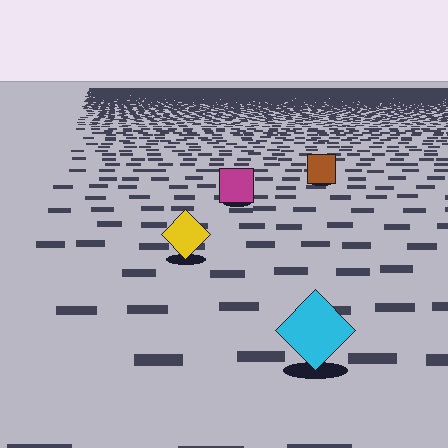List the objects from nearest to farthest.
From nearest to farthest: the cyan diamond, the yellow diamond, the magenta square, the brown square.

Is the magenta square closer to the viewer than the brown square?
Yes. The magenta square is closer — you can tell from the texture gradient: the ground texture is coarser near it.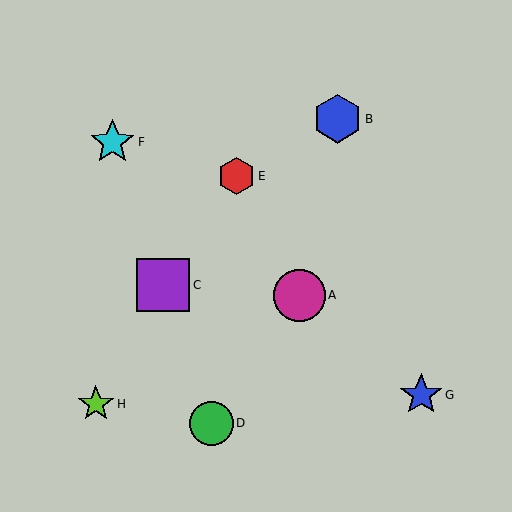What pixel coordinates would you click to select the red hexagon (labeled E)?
Click at (237, 176) to select the red hexagon E.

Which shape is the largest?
The purple square (labeled C) is the largest.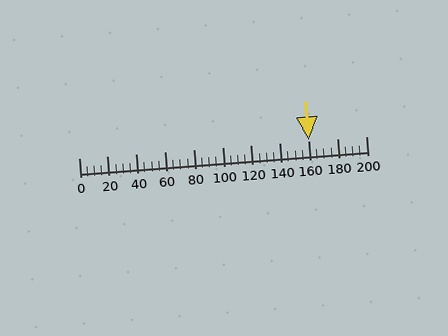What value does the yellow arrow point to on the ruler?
The yellow arrow points to approximately 160.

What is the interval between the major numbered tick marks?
The major tick marks are spaced 20 units apart.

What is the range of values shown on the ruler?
The ruler shows values from 0 to 200.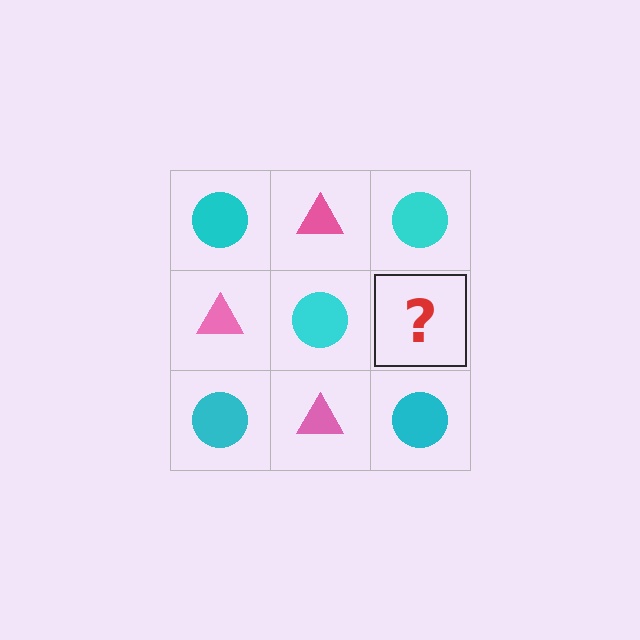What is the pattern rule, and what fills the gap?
The rule is that it alternates cyan circle and pink triangle in a checkerboard pattern. The gap should be filled with a pink triangle.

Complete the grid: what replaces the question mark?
The question mark should be replaced with a pink triangle.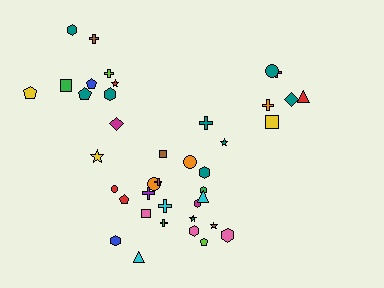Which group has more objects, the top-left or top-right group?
The top-left group.